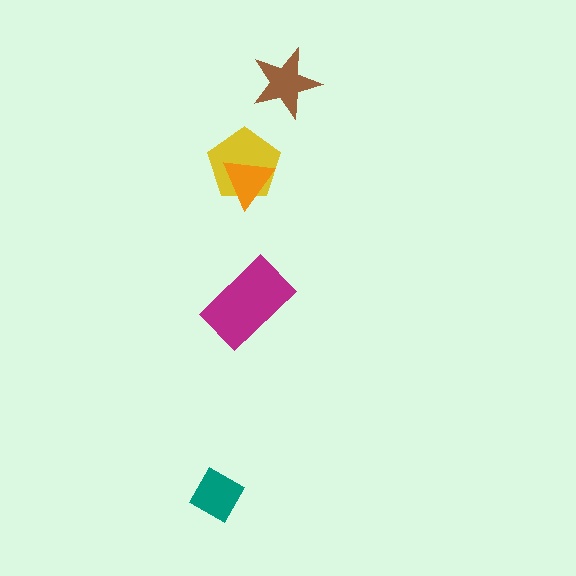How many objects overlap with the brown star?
0 objects overlap with the brown star.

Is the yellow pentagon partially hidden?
Yes, it is partially covered by another shape.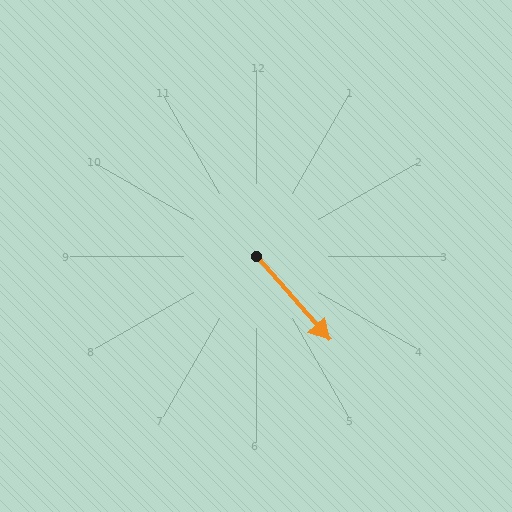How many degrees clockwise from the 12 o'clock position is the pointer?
Approximately 139 degrees.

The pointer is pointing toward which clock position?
Roughly 5 o'clock.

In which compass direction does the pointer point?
Southeast.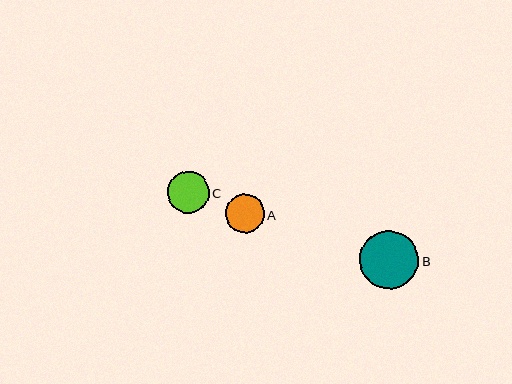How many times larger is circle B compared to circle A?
Circle B is approximately 1.5 times the size of circle A.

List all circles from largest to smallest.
From largest to smallest: B, C, A.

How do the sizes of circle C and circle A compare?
Circle C and circle A are approximately the same size.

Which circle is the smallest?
Circle A is the smallest with a size of approximately 38 pixels.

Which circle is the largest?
Circle B is the largest with a size of approximately 59 pixels.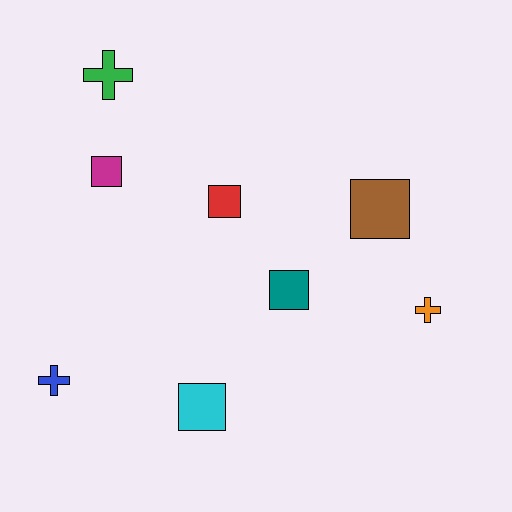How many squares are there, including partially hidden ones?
There are 5 squares.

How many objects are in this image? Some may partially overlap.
There are 8 objects.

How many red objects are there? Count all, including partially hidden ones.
There is 1 red object.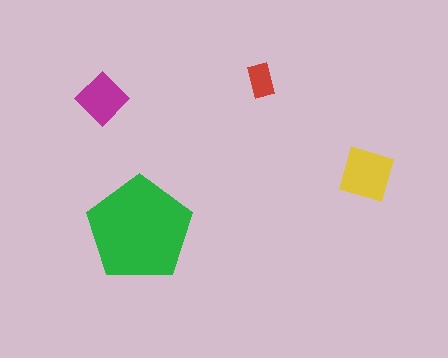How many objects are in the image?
There are 4 objects in the image.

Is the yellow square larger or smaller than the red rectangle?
Larger.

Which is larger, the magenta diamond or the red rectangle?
The magenta diamond.